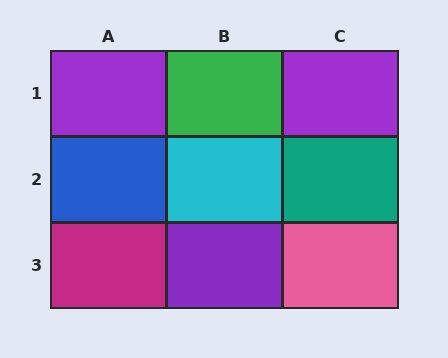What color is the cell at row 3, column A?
Magenta.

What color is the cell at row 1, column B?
Green.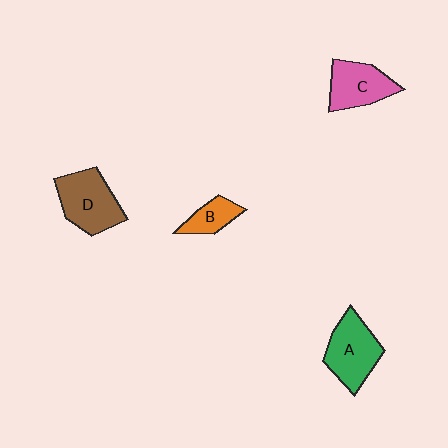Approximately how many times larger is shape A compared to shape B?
Approximately 2.0 times.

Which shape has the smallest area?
Shape B (orange).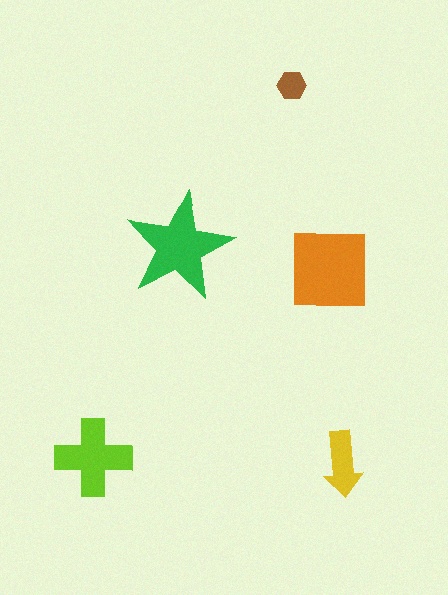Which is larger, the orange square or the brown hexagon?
The orange square.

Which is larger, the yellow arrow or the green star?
The green star.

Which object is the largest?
The orange square.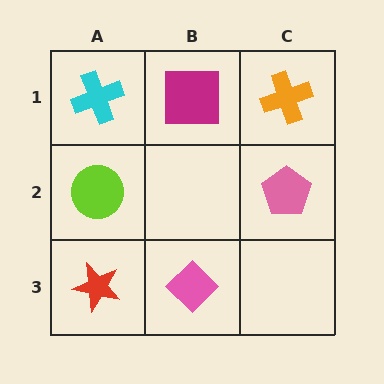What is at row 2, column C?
A pink pentagon.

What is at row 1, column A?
A cyan cross.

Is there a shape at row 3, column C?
No, that cell is empty.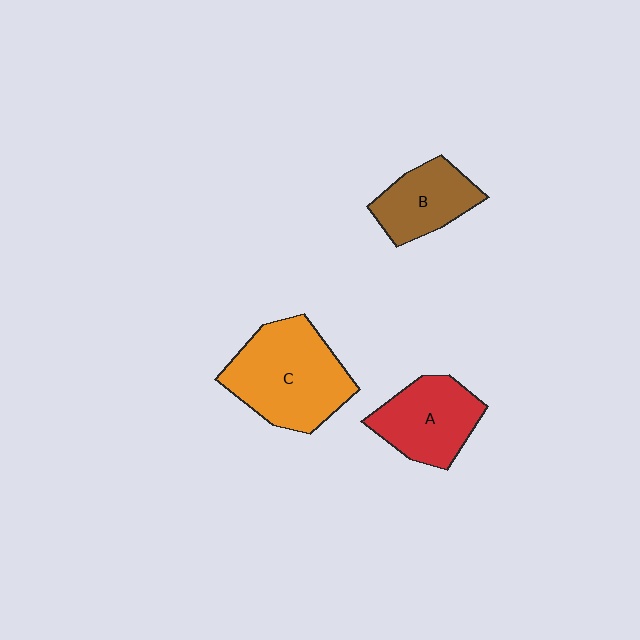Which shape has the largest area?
Shape C (orange).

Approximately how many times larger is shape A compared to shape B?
Approximately 1.2 times.